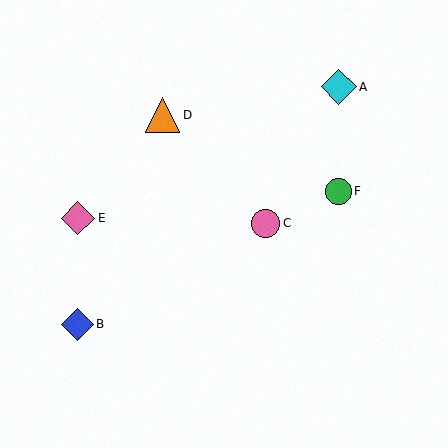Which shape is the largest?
The cyan diamond (labeled A) is the largest.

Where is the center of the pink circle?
The center of the pink circle is at (266, 223).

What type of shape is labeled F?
Shape F is a green circle.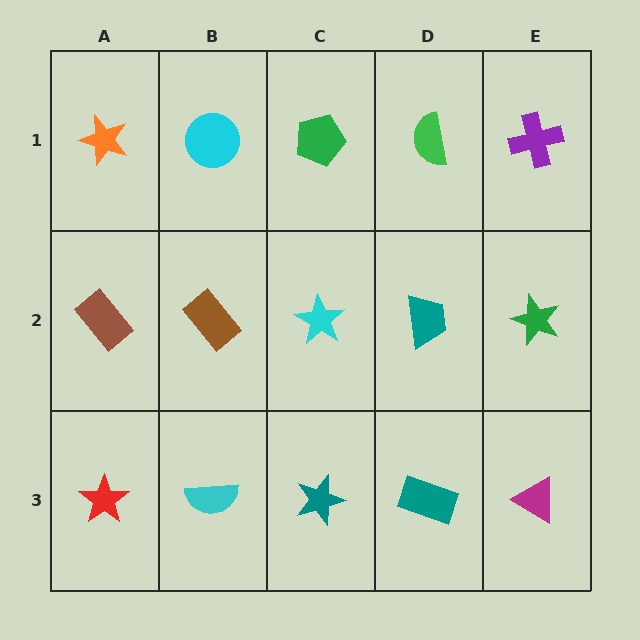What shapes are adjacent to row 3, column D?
A teal trapezoid (row 2, column D), a teal star (row 3, column C), a magenta triangle (row 3, column E).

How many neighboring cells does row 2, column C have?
4.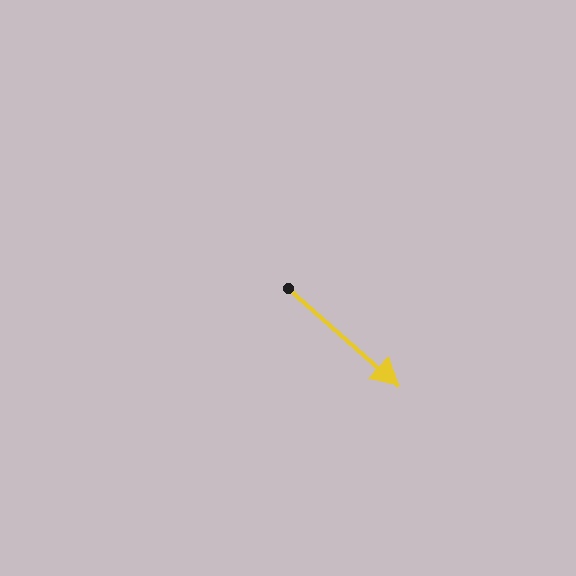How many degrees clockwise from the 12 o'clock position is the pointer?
Approximately 131 degrees.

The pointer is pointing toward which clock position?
Roughly 4 o'clock.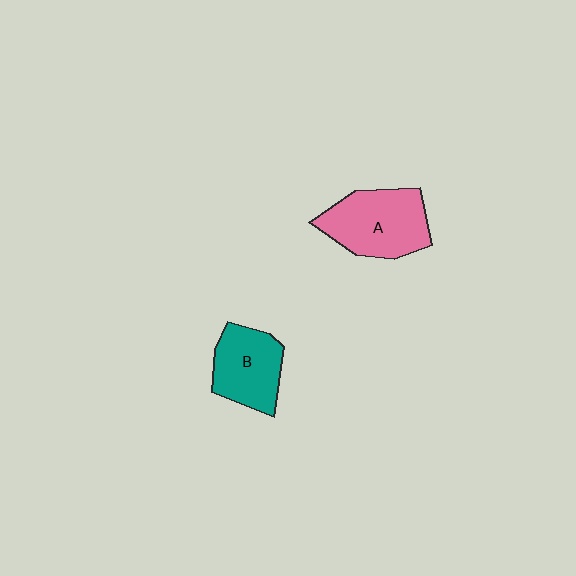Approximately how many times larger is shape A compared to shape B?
Approximately 1.3 times.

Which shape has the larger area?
Shape A (pink).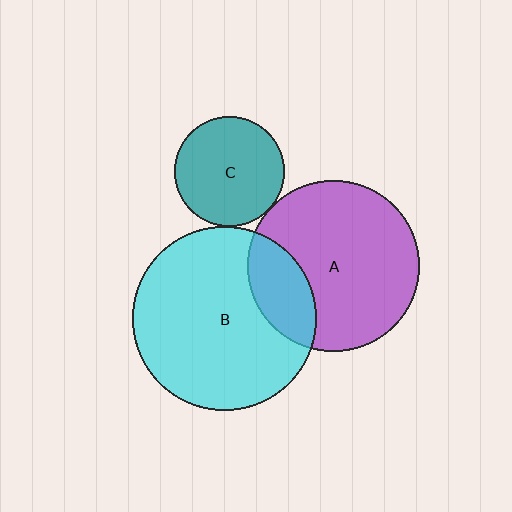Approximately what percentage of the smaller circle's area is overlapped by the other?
Approximately 20%.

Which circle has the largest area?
Circle B (cyan).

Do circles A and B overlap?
Yes.